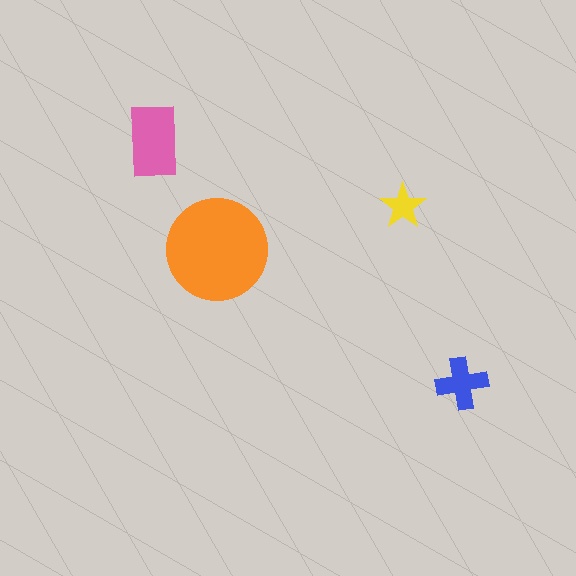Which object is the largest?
The orange circle.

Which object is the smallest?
The yellow star.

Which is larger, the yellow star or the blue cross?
The blue cross.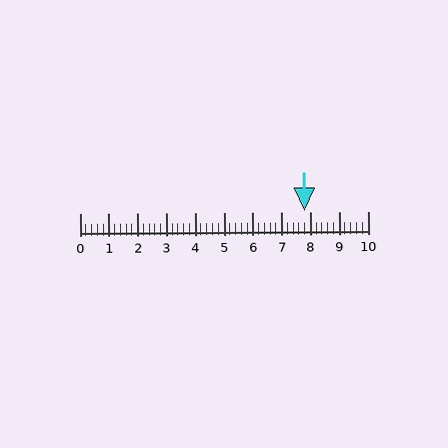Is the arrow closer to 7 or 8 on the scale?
The arrow is closer to 8.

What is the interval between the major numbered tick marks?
The major tick marks are spaced 1 units apart.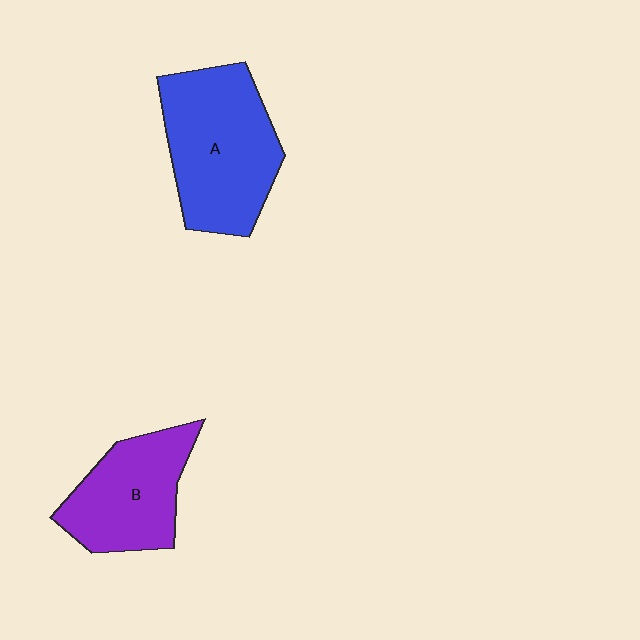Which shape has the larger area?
Shape A (blue).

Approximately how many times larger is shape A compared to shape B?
Approximately 1.4 times.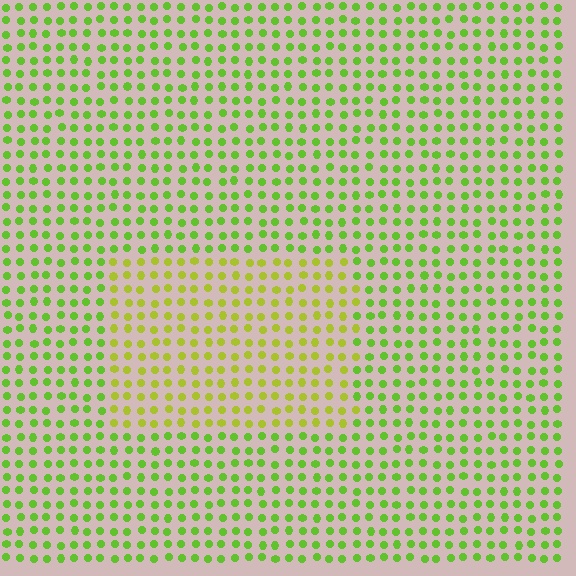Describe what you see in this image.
The image is filled with small lime elements in a uniform arrangement. A rectangle-shaped region is visible where the elements are tinted to a slightly different hue, forming a subtle color boundary.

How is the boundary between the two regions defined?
The boundary is defined purely by a slight shift in hue (about 29 degrees). Spacing, size, and orientation are identical on both sides.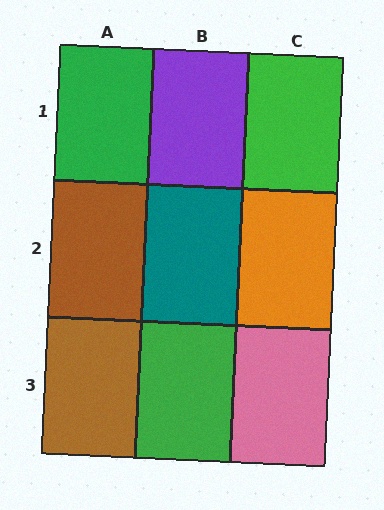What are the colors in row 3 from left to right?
Brown, green, pink.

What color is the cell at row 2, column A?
Brown.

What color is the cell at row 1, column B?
Purple.